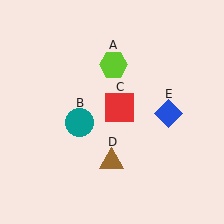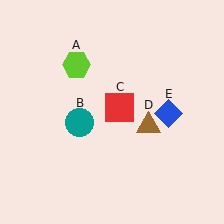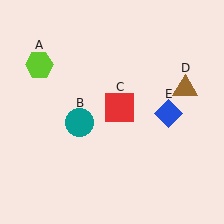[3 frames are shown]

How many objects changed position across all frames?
2 objects changed position: lime hexagon (object A), brown triangle (object D).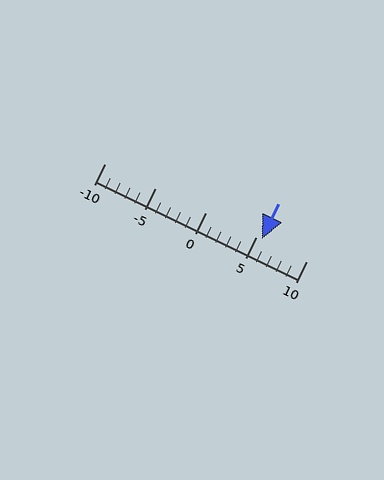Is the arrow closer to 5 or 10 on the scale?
The arrow is closer to 5.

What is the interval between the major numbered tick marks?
The major tick marks are spaced 5 units apart.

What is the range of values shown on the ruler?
The ruler shows values from -10 to 10.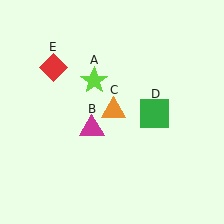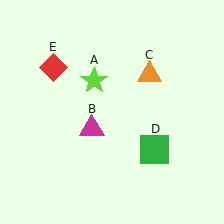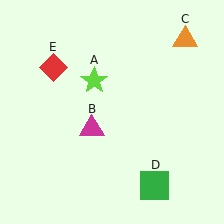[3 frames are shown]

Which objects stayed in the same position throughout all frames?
Lime star (object A) and magenta triangle (object B) and red diamond (object E) remained stationary.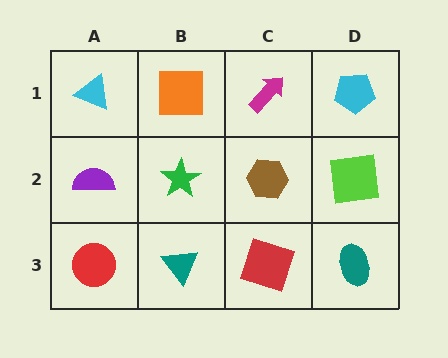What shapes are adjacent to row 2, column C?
A magenta arrow (row 1, column C), a red square (row 3, column C), a green star (row 2, column B), a lime square (row 2, column D).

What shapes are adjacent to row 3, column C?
A brown hexagon (row 2, column C), a teal triangle (row 3, column B), a teal ellipse (row 3, column D).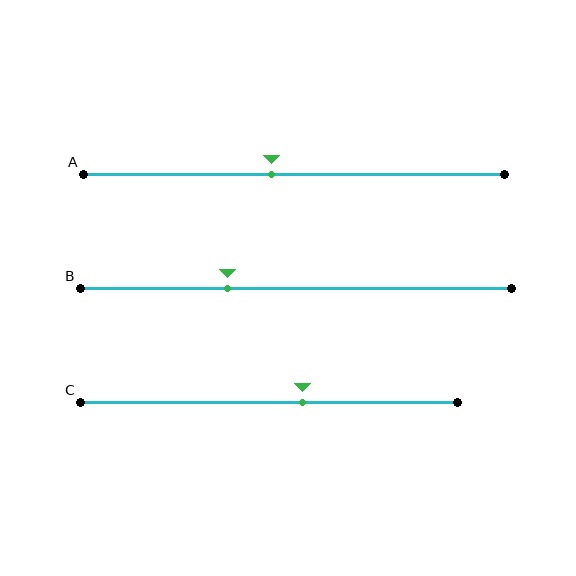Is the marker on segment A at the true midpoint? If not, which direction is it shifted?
No, the marker on segment A is shifted to the left by about 5% of the segment length.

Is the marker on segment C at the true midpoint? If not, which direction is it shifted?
No, the marker on segment C is shifted to the right by about 9% of the segment length.